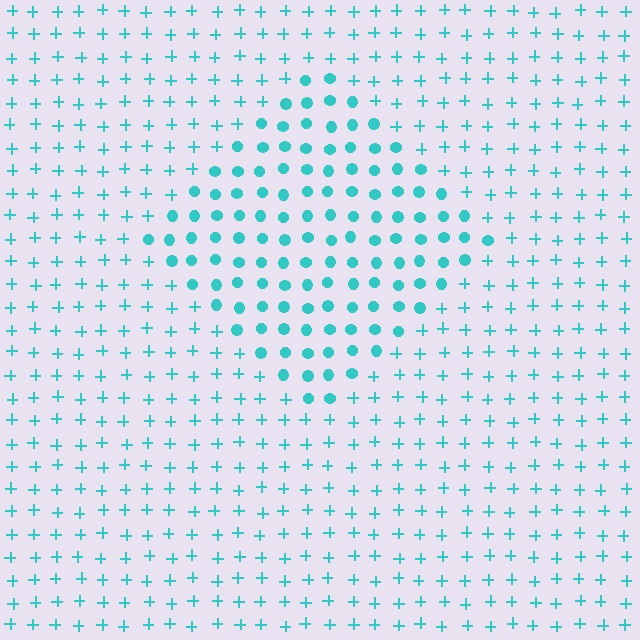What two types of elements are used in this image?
The image uses circles inside the diamond region and plus signs outside it.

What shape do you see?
I see a diamond.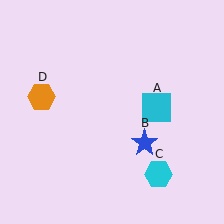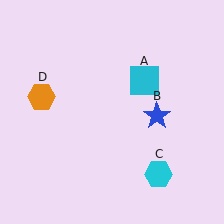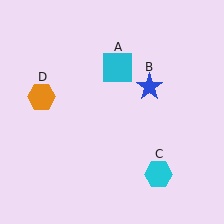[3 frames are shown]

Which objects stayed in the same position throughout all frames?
Cyan hexagon (object C) and orange hexagon (object D) remained stationary.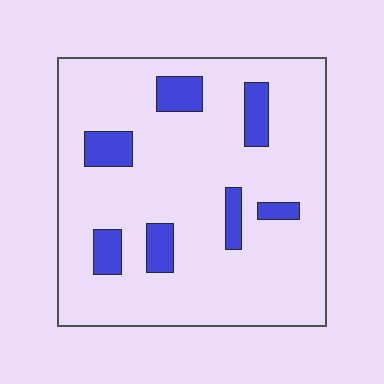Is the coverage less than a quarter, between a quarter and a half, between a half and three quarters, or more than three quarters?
Less than a quarter.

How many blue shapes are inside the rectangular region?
7.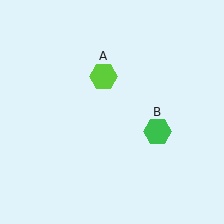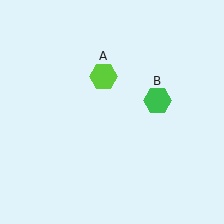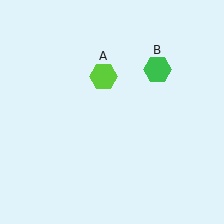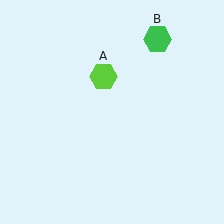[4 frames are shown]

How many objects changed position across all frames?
1 object changed position: green hexagon (object B).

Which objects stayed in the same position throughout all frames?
Lime hexagon (object A) remained stationary.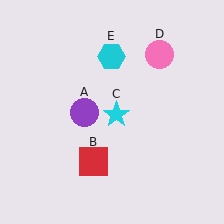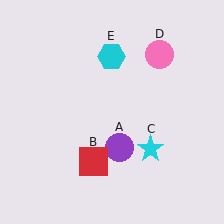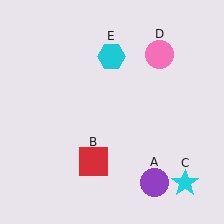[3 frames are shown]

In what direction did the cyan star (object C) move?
The cyan star (object C) moved down and to the right.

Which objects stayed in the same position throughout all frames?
Red square (object B) and pink circle (object D) and cyan hexagon (object E) remained stationary.